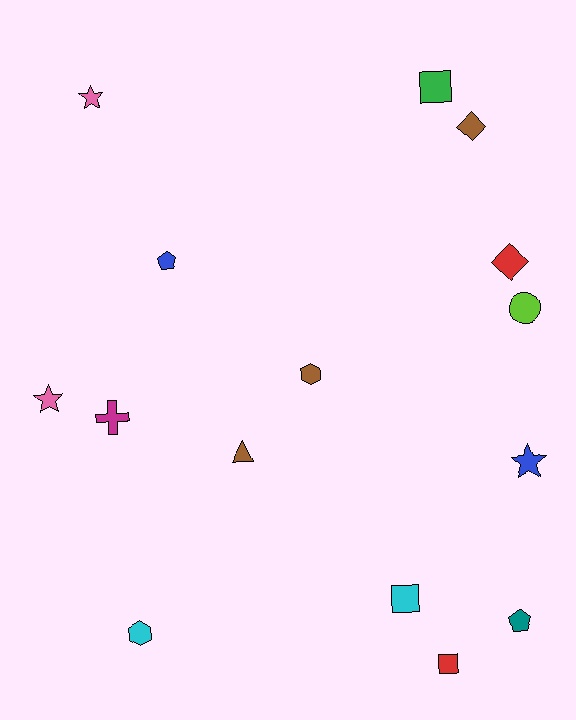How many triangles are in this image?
There is 1 triangle.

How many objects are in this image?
There are 15 objects.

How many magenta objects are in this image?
There is 1 magenta object.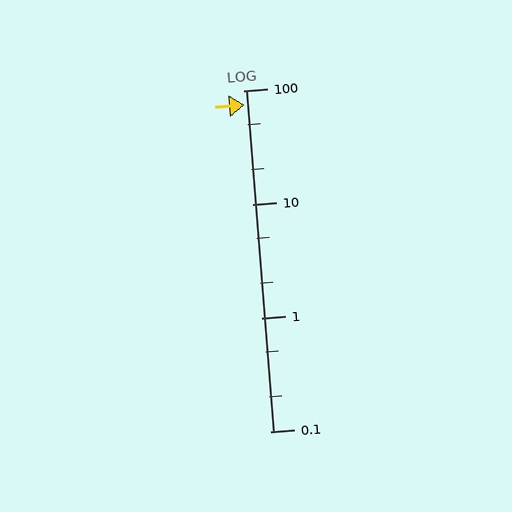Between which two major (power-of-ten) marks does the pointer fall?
The pointer is between 10 and 100.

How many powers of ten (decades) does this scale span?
The scale spans 3 decades, from 0.1 to 100.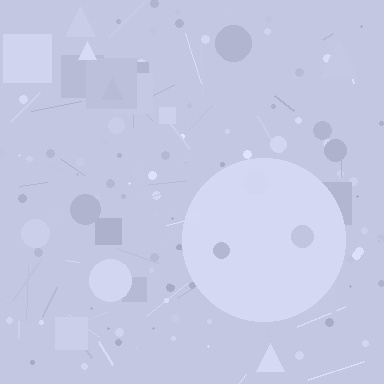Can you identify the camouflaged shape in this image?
The camouflaged shape is a circle.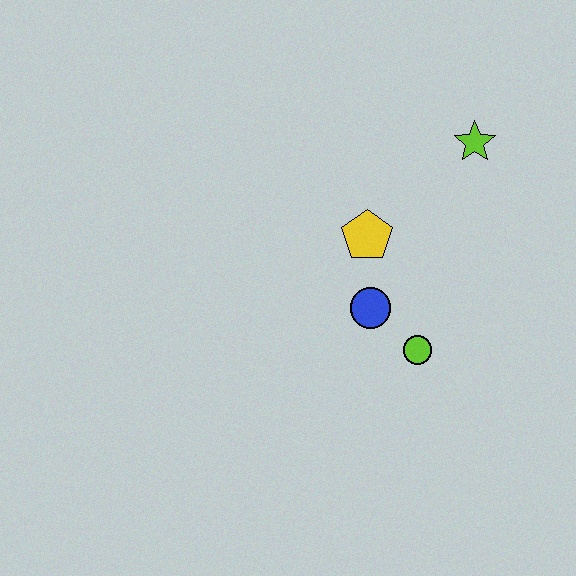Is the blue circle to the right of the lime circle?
No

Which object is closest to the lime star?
The yellow pentagon is closest to the lime star.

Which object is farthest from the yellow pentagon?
The lime star is farthest from the yellow pentagon.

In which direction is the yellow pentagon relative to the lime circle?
The yellow pentagon is above the lime circle.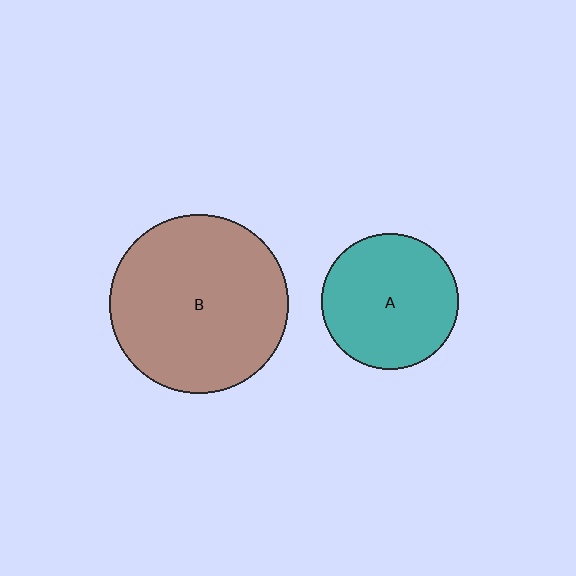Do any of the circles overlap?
No, none of the circles overlap.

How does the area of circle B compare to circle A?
Approximately 1.7 times.